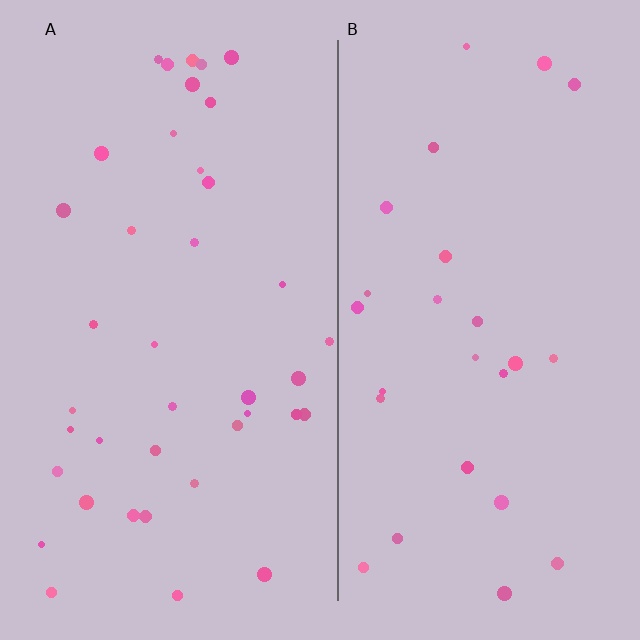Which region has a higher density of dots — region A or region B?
A (the left).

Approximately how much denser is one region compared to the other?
Approximately 1.5× — region A over region B.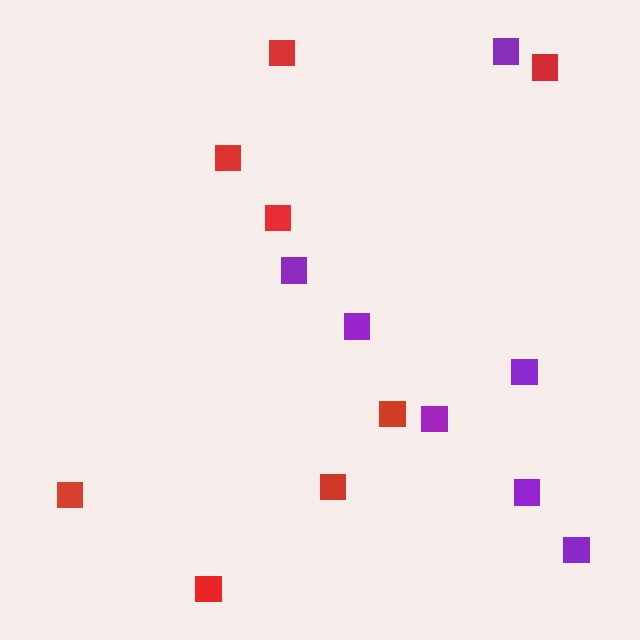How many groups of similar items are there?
There are 2 groups: one group of purple squares (7) and one group of red squares (8).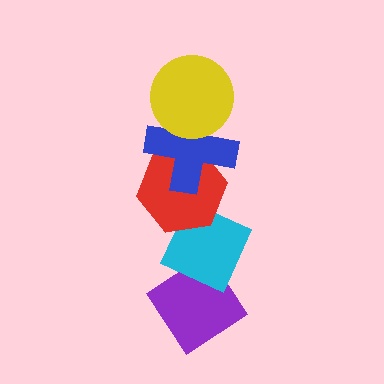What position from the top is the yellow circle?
The yellow circle is 1st from the top.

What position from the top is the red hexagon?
The red hexagon is 3rd from the top.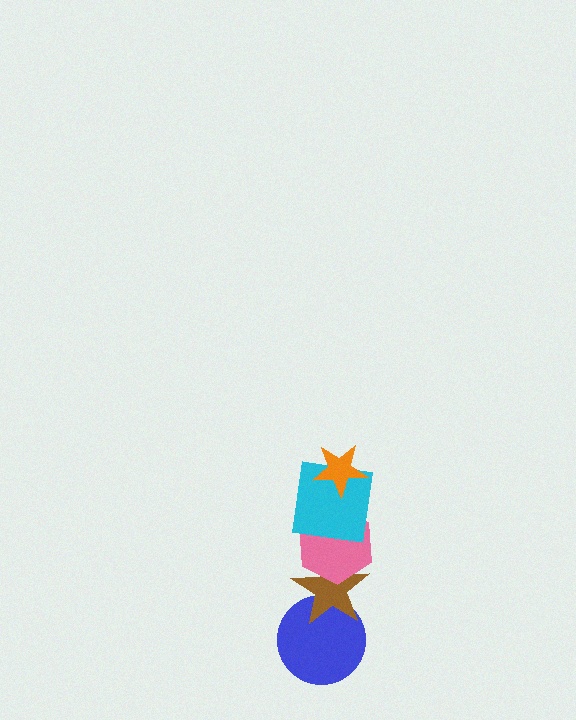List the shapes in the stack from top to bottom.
From top to bottom: the orange star, the cyan square, the pink hexagon, the brown star, the blue circle.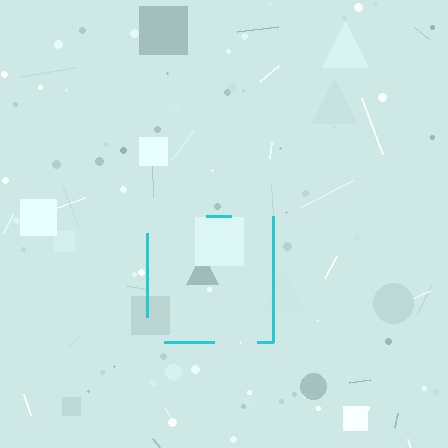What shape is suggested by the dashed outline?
The dashed outline suggests a square.